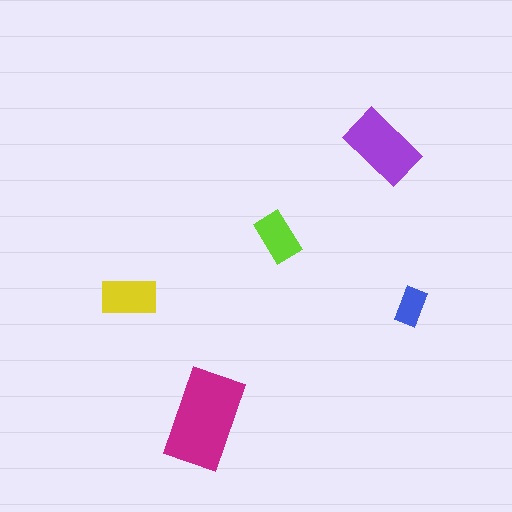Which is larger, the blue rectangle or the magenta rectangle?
The magenta one.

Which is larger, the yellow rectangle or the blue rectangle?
The yellow one.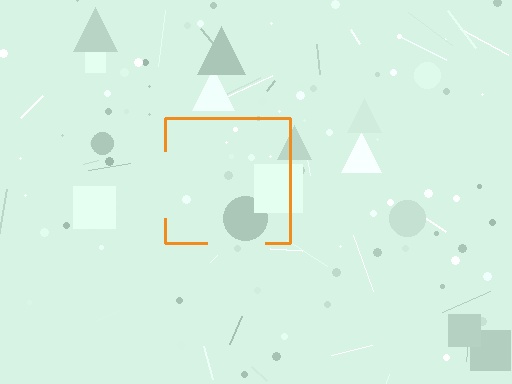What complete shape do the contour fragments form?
The contour fragments form a square.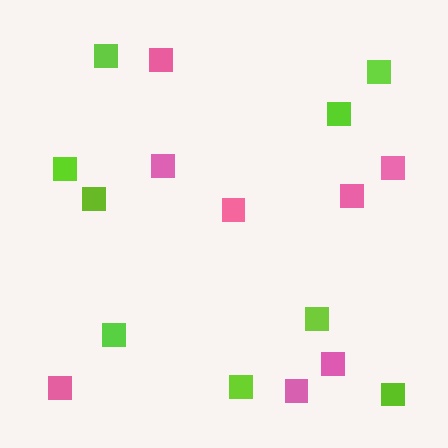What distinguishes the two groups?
There are 2 groups: one group of pink squares (8) and one group of lime squares (9).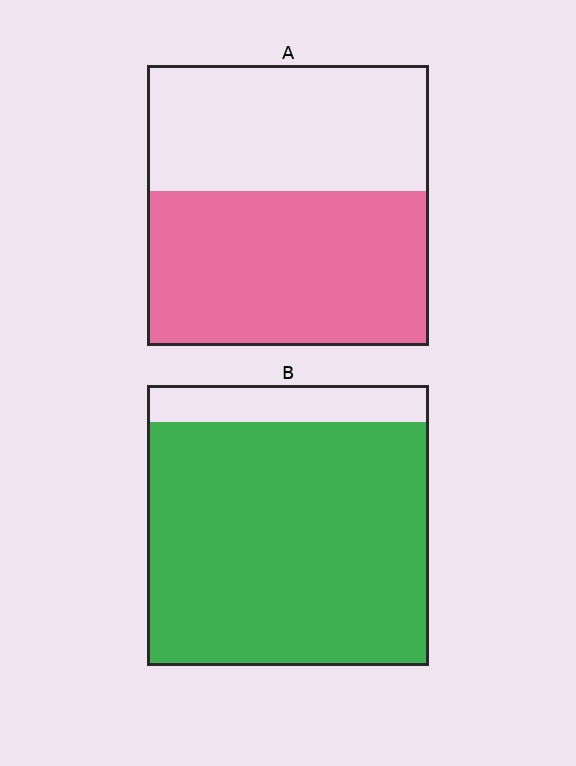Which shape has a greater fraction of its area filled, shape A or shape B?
Shape B.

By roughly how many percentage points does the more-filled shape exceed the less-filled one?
By roughly 30 percentage points (B over A).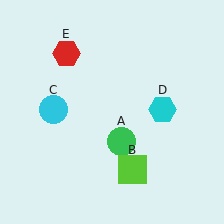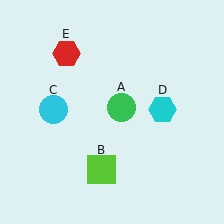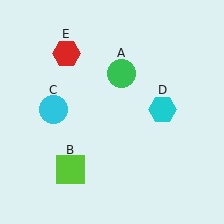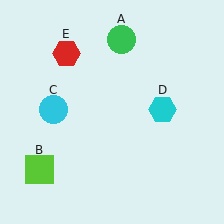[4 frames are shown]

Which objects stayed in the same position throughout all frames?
Cyan circle (object C) and cyan hexagon (object D) and red hexagon (object E) remained stationary.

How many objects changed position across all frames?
2 objects changed position: green circle (object A), lime square (object B).